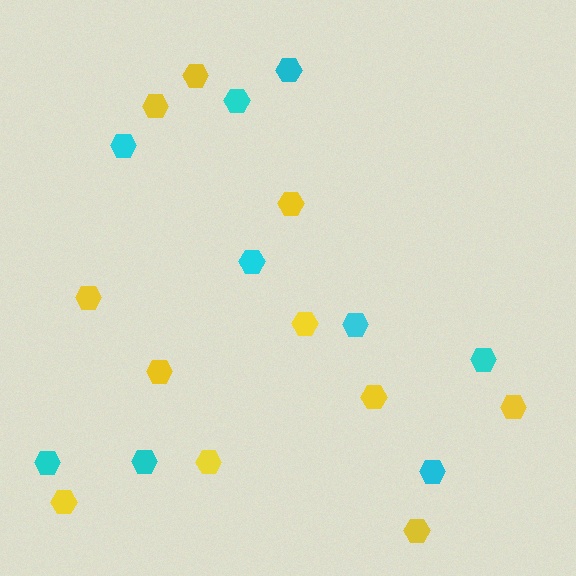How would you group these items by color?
There are 2 groups: one group of cyan hexagons (9) and one group of yellow hexagons (11).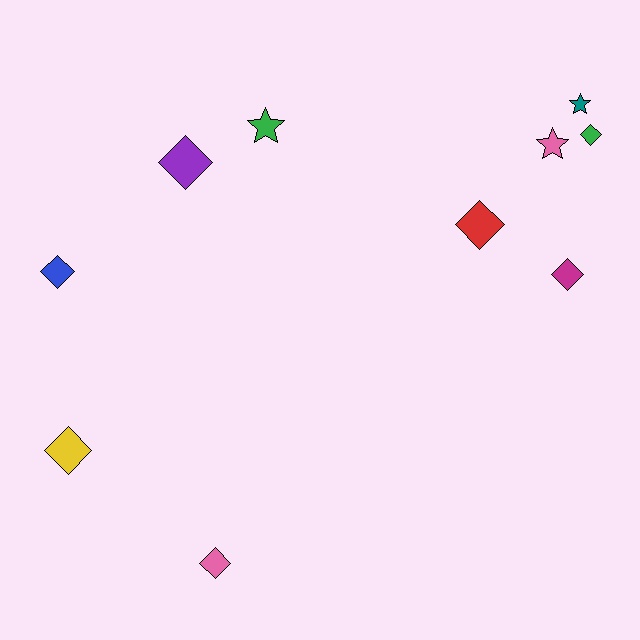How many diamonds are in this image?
There are 7 diamonds.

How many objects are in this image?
There are 10 objects.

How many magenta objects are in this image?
There is 1 magenta object.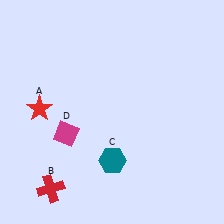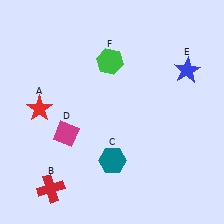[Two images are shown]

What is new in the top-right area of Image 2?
A blue star (E) was added in the top-right area of Image 2.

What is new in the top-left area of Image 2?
A green hexagon (F) was added in the top-left area of Image 2.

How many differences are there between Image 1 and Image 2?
There are 2 differences between the two images.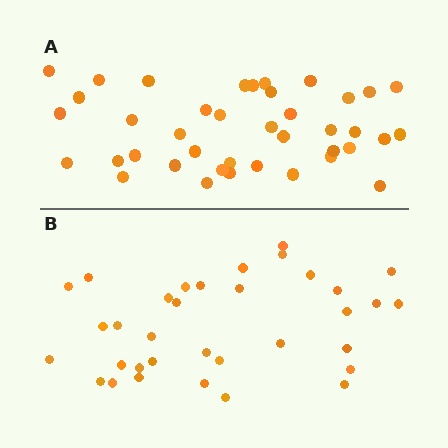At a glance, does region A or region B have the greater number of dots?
Region A (the top region) has more dots.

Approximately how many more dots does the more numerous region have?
Region A has about 6 more dots than region B.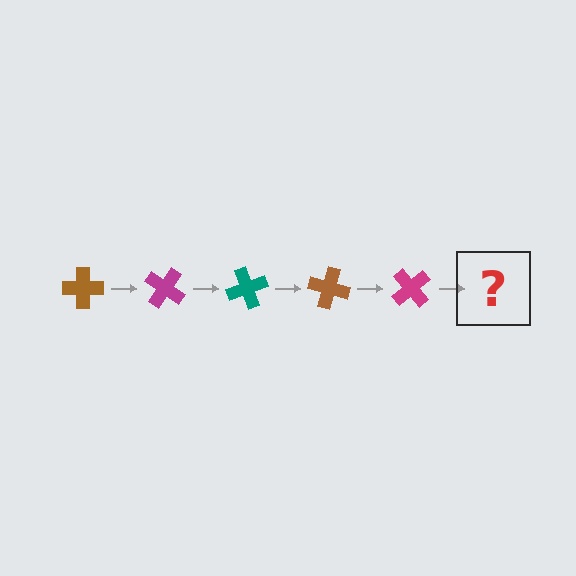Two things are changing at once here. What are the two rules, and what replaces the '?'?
The two rules are that it rotates 35 degrees each step and the color cycles through brown, magenta, and teal. The '?' should be a teal cross, rotated 175 degrees from the start.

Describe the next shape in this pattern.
It should be a teal cross, rotated 175 degrees from the start.